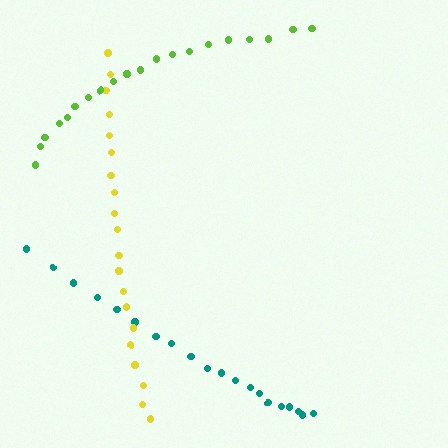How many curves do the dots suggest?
There are 3 distinct paths.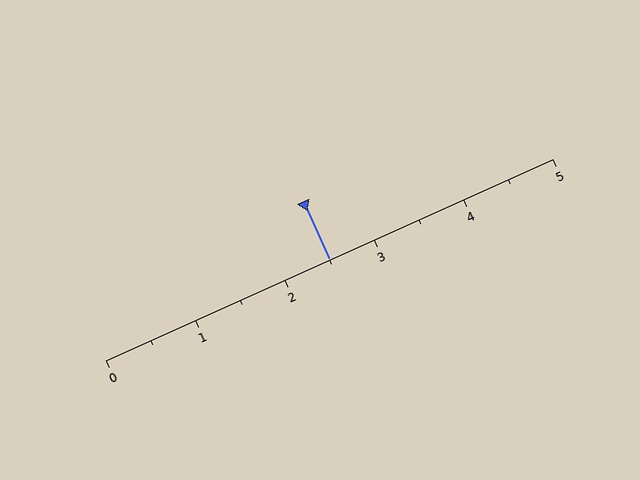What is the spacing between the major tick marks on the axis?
The major ticks are spaced 1 apart.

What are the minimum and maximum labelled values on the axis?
The axis runs from 0 to 5.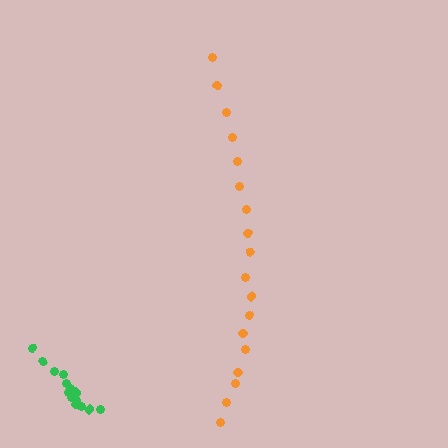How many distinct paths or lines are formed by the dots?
There are 2 distinct paths.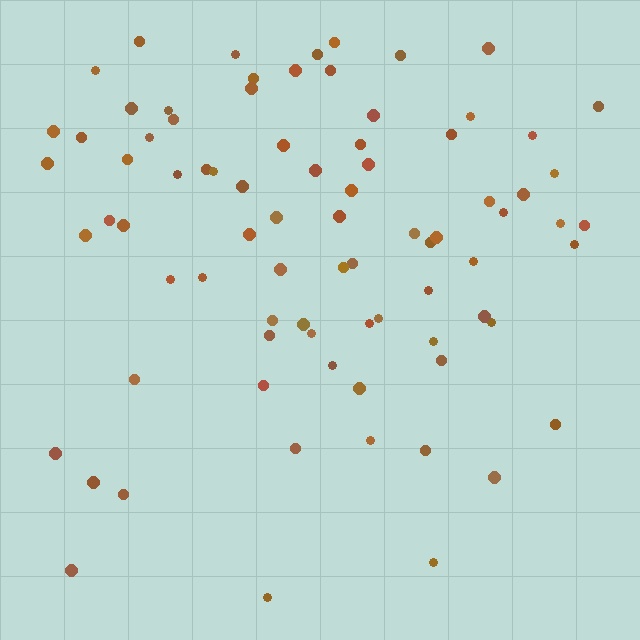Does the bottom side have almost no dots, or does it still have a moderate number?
Still a moderate number, just noticeably fewer than the top.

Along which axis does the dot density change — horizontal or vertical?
Vertical.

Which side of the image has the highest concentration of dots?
The top.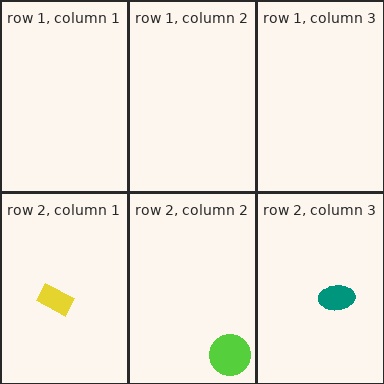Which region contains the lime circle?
The row 2, column 2 region.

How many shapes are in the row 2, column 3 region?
1.